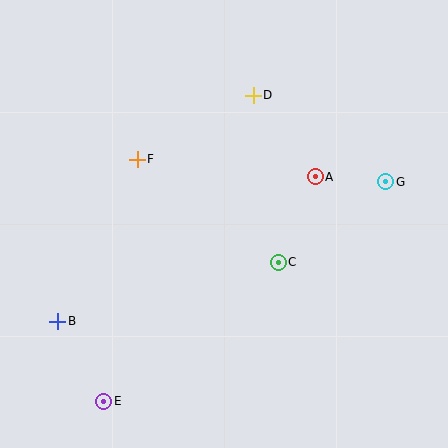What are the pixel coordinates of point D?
Point D is at (253, 95).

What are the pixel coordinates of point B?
Point B is at (58, 321).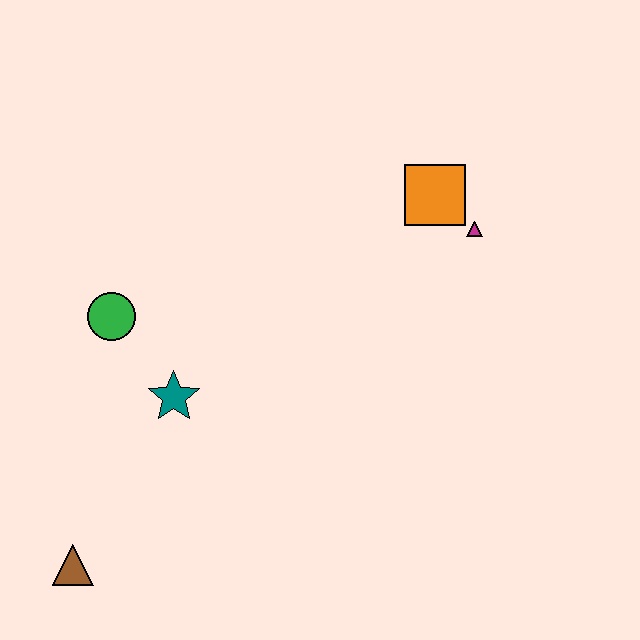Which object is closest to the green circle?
The teal star is closest to the green circle.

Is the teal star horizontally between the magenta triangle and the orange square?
No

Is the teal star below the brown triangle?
No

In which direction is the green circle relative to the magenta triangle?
The green circle is to the left of the magenta triangle.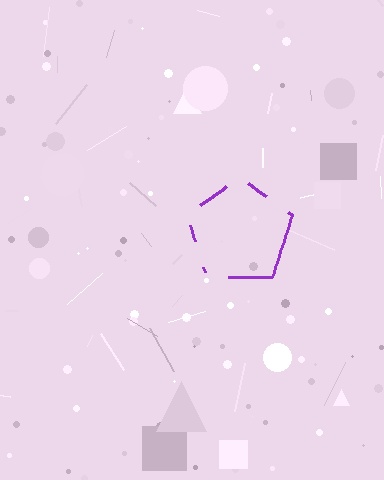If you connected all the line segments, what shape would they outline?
They would outline a pentagon.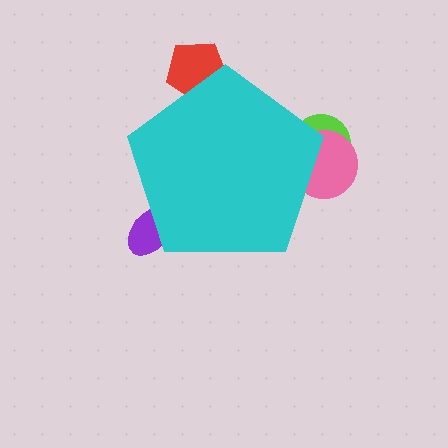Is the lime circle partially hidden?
Yes, the lime circle is partially hidden behind the cyan pentagon.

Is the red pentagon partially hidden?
Yes, the red pentagon is partially hidden behind the cyan pentagon.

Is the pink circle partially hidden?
Yes, the pink circle is partially hidden behind the cyan pentagon.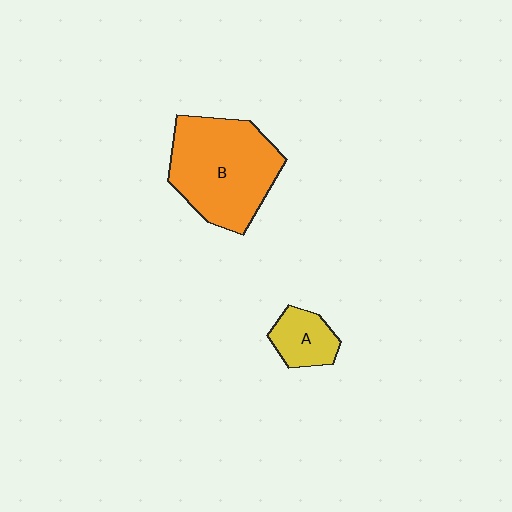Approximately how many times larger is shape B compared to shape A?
Approximately 3.1 times.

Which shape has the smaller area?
Shape A (yellow).